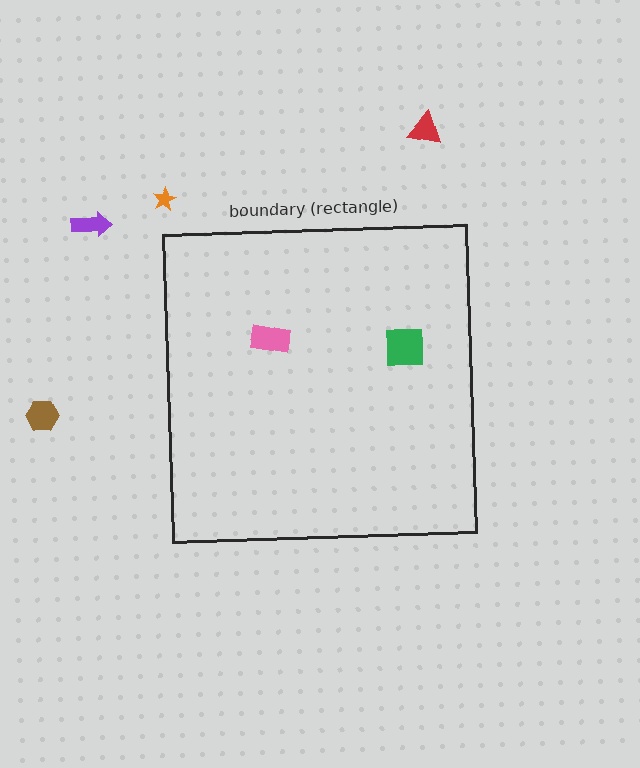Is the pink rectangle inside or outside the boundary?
Inside.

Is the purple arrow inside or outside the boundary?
Outside.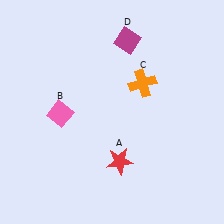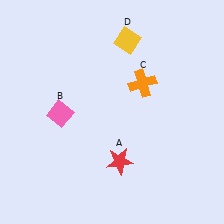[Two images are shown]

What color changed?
The diamond (D) changed from magenta in Image 1 to yellow in Image 2.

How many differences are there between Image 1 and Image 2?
There is 1 difference between the two images.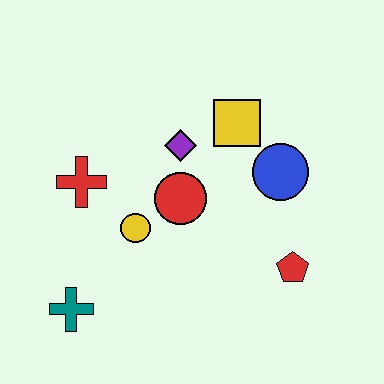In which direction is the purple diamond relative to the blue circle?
The purple diamond is to the left of the blue circle.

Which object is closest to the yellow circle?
The red circle is closest to the yellow circle.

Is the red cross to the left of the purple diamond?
Yes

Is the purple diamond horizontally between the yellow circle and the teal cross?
No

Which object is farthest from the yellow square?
The teal cross is farthest from the yellow square.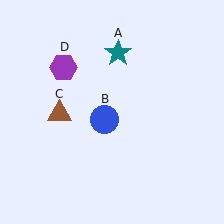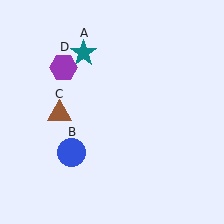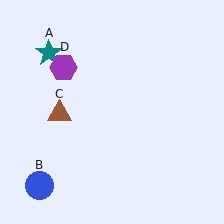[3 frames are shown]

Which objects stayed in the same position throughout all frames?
Brown triangle (object C) and purple hexagon (object D) remained stationary.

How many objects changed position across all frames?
2 objects changed position: teal star (object A), blue circle (object B).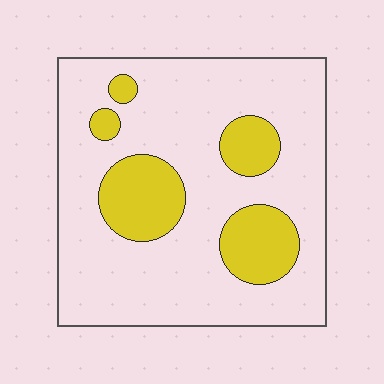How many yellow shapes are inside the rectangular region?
5.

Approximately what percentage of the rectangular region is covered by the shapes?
Approximately 20%.